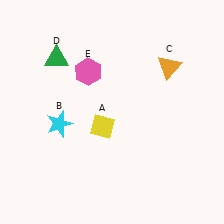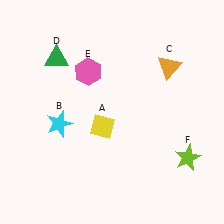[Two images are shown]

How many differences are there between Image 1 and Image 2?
There is 1 difference between the two images.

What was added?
A lime star (F) was added in Image 2.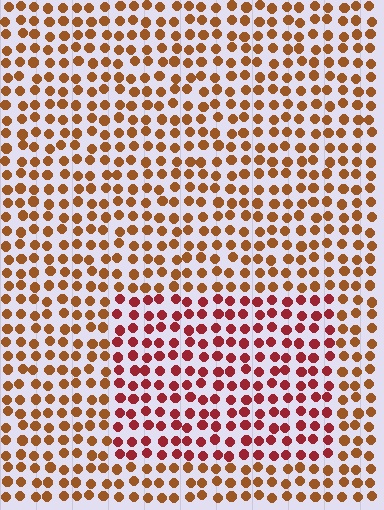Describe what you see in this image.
The image is filled with small brown elements in a uniform arrangement. A rectangle-shaped region is visible where the elements are tinted to a slightly different hue, forming a subtle color boundary.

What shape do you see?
I see a rectangle.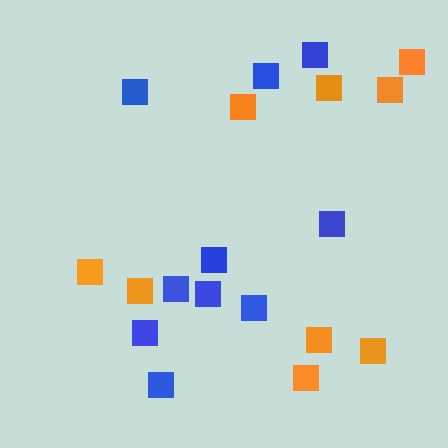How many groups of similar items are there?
There are 2 groups: one group of blue squares (10) and one group of orange squares (9).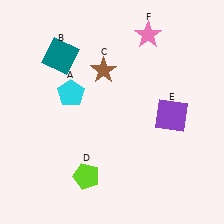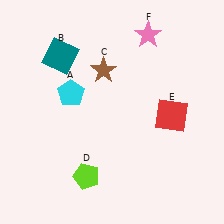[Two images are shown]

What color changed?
The square (E) changed from purple in Image 1 to red in Image 2.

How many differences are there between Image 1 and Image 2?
There is 1 difference between the two images.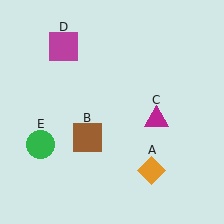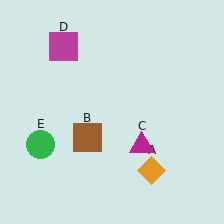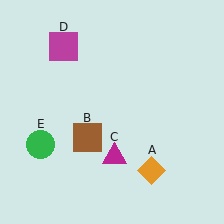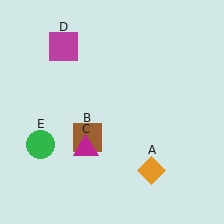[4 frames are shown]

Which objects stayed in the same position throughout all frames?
Orange diamond (object A) and brown square (object B) and magenta square (object D) and green circle (object E) remained stationary.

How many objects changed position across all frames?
1 object changed position: magenta triangle (object C).